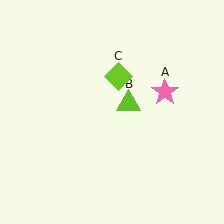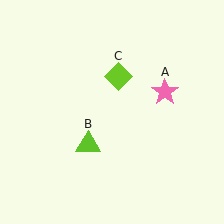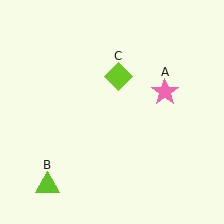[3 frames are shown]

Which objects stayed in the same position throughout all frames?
Pink star (object A) and lime diamond (object C) remained stationary.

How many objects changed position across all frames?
1 object changed position: lime triangle (object B).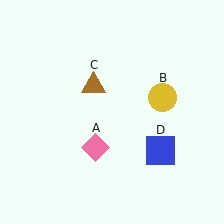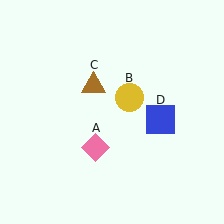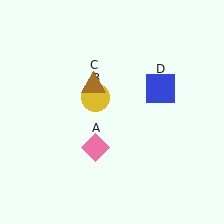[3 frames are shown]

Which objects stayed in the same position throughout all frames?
Pink diamond (object A) and brown triangle (object C) remained stationary.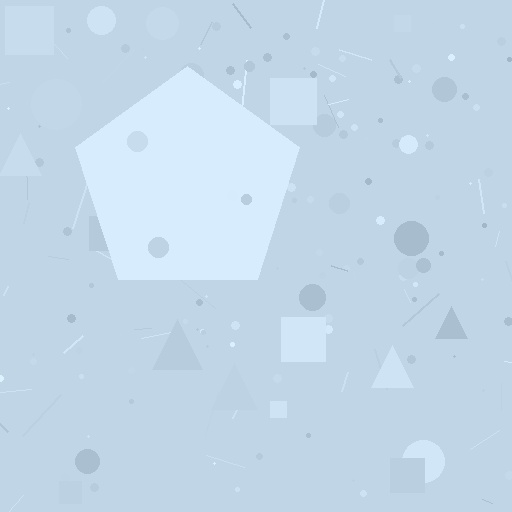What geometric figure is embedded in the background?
A pentagon is embedded in the background.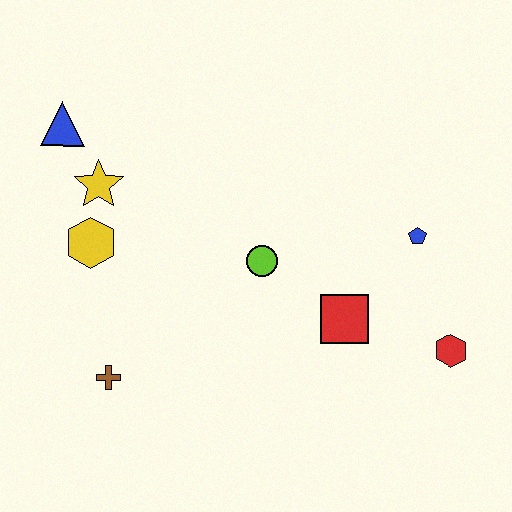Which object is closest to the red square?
The lime circle is closest to the red square.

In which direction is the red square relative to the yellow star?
The red square is to the right of the yellow star.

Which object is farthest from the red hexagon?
The blue triangle is farthest from the red hexagon.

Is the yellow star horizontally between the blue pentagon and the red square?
No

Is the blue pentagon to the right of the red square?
Yes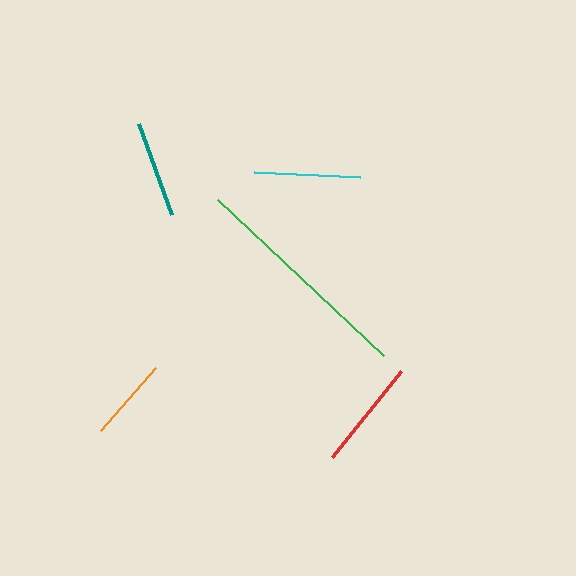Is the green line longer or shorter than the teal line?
The green line is longer than the teal line.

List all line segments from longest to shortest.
From longest to shortest: green, red, cyan, teal, orange.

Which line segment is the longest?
The green line is the longest at approximately 228 pixels.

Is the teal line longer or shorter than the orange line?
The teal line is longer than the orange line.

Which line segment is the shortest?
The orange line is the shortest at approximately 84 pixels.